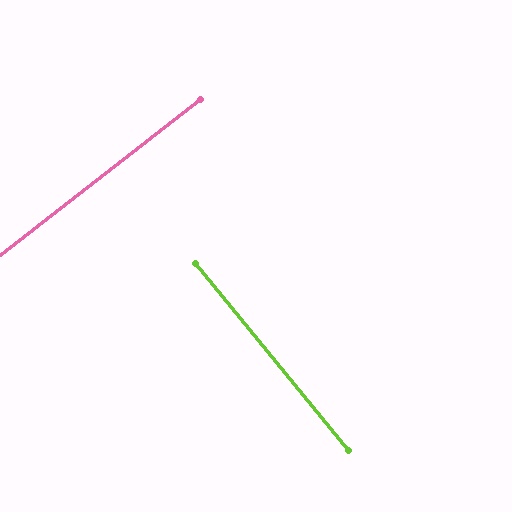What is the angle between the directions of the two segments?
Approximately 89 degrees.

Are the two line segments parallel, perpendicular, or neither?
Perpendicular — they meet at approximately 89°.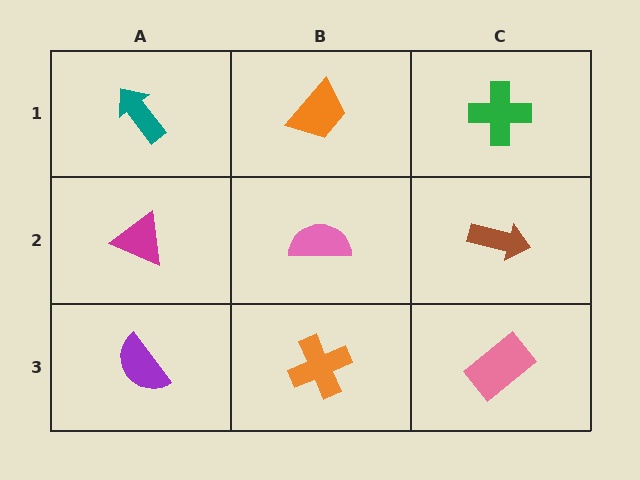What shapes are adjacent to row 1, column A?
A magenta triangle (row 2, column A), an orange trapezoid (row 1, column B).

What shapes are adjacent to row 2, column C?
A green cross (row 1, column C), a pink rectangle (row 3, column C), a pink semicircle (row 2, column B).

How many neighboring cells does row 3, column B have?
3.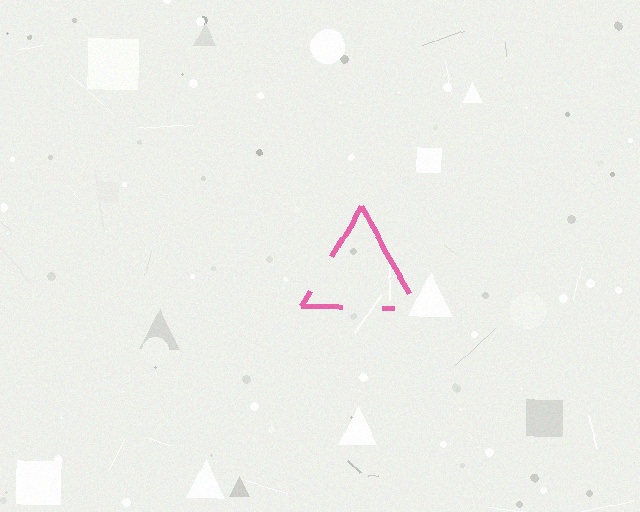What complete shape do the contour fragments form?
The contour fragments form a triangle.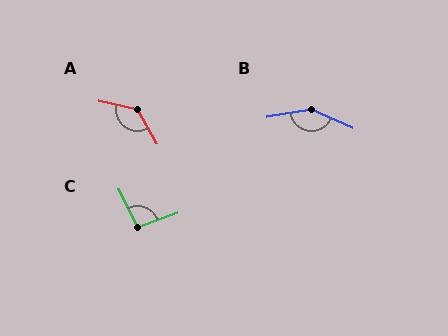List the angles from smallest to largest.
C (96°), A (133°), B (147°).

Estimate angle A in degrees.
Approximately 133 degrees.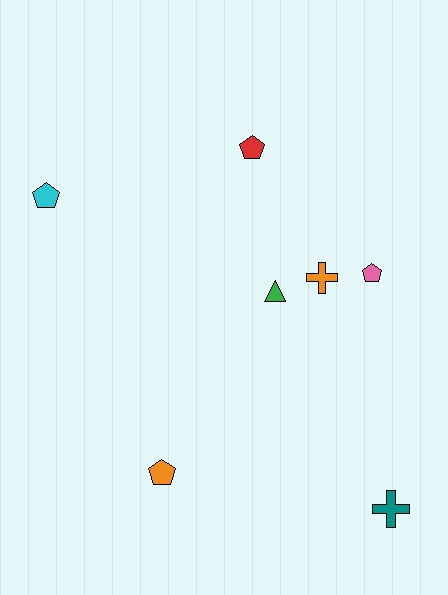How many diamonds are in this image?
There are no diamonds.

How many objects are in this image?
There are 7 objects.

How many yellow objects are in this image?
There are no yellow objects.